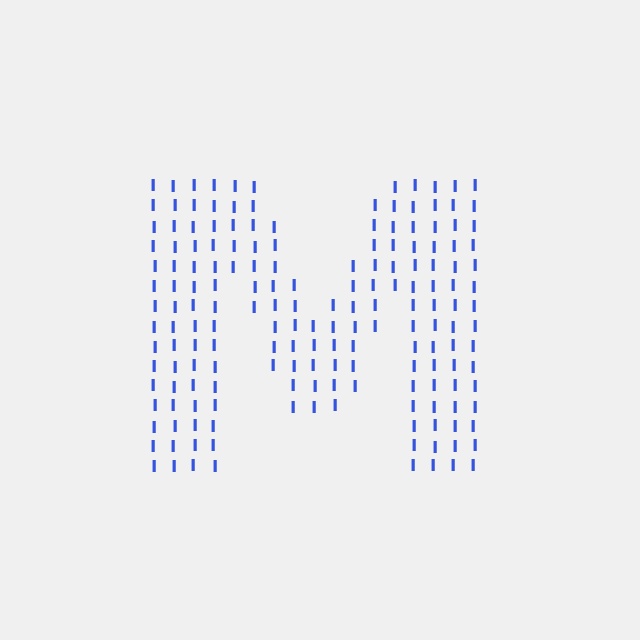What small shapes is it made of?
It is made of small letter I's.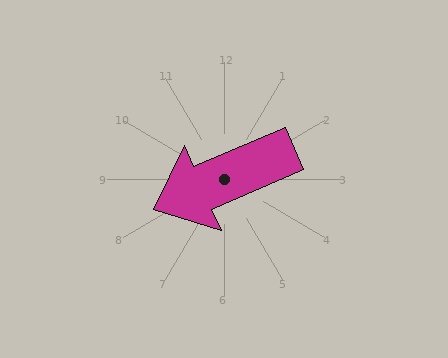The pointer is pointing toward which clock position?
Roughly 8 o'clock.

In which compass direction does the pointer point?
Southwest.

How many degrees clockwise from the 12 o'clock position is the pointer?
Approximately 247 degrees.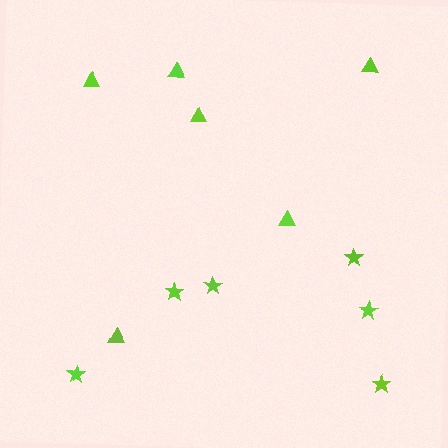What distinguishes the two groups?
There are 2 groups: one group of triangles (6) and one group of stars (6).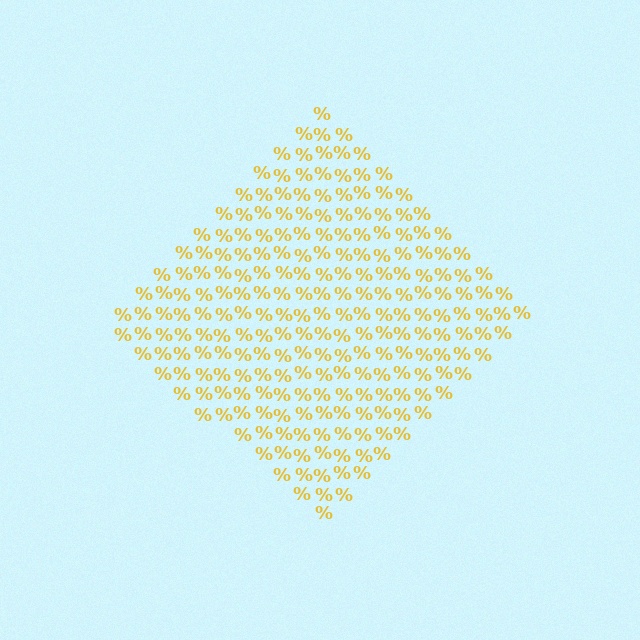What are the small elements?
The small elements are percent signs.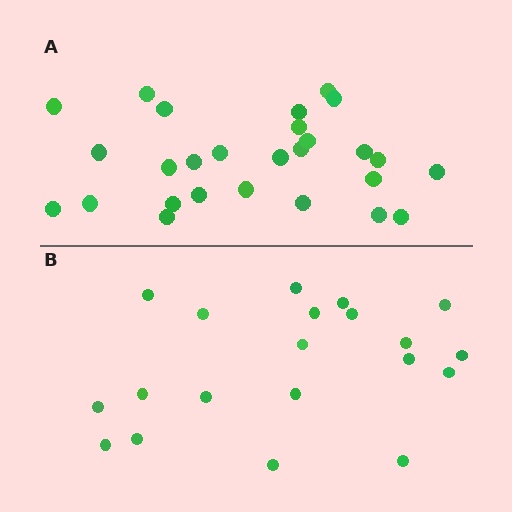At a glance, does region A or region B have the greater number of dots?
Region A (the top region) has more dots.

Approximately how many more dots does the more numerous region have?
Region A has roughly 8 or so more dots than region B.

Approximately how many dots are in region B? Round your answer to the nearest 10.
About 20 dots.